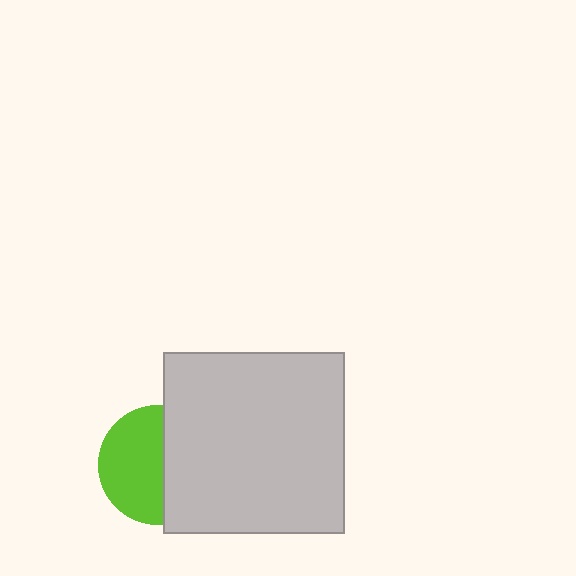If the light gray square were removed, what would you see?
You would see the complete lime circle.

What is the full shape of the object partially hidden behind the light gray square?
The partially hidden object is a lime circle.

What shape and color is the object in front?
The object in front is a light gray square.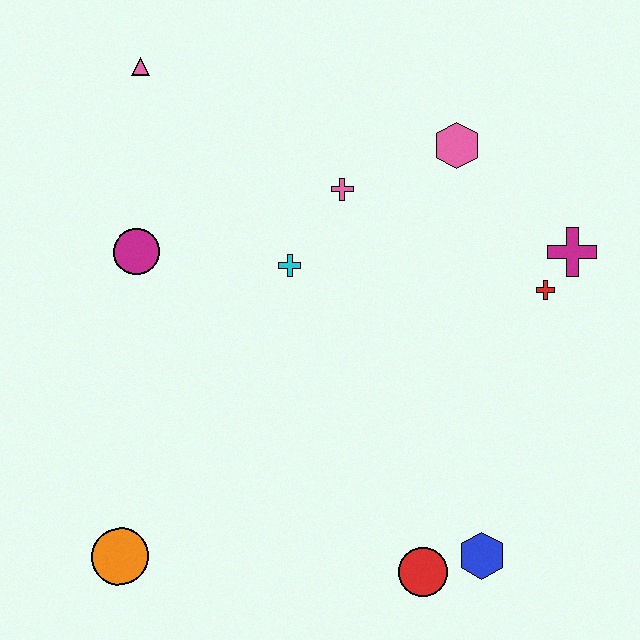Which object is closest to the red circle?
The blue hexagon is closest to the red circle.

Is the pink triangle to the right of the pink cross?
No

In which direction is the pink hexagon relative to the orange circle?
The pink hexagon is above the orange circle.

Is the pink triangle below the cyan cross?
No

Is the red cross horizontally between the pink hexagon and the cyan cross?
No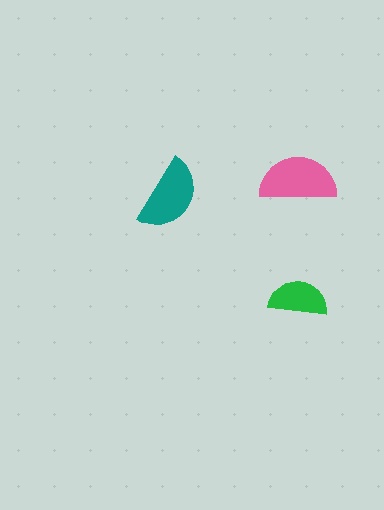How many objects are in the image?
There are 3 objects in the image.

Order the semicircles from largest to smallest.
the pink one, the teal one, the green one.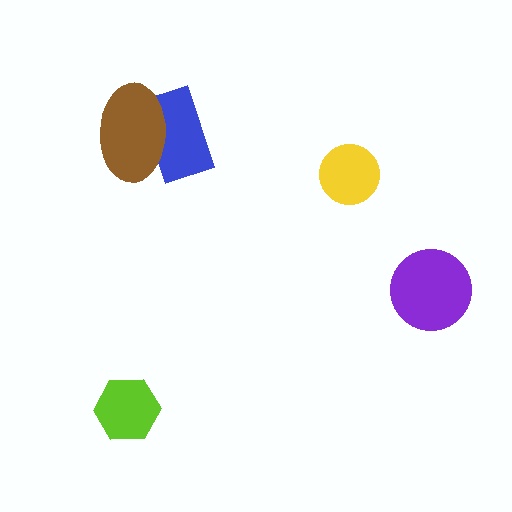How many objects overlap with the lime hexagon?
0 objects overlap with the lime hexagon.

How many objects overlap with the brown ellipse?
1 object overlaps with the brown ellipse.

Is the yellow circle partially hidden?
No, no other shape covers it.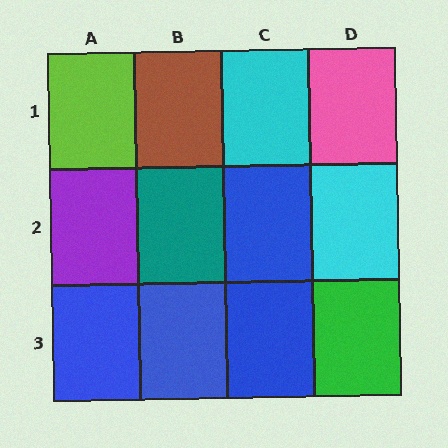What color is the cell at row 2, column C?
Blue.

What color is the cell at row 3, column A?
Blue.